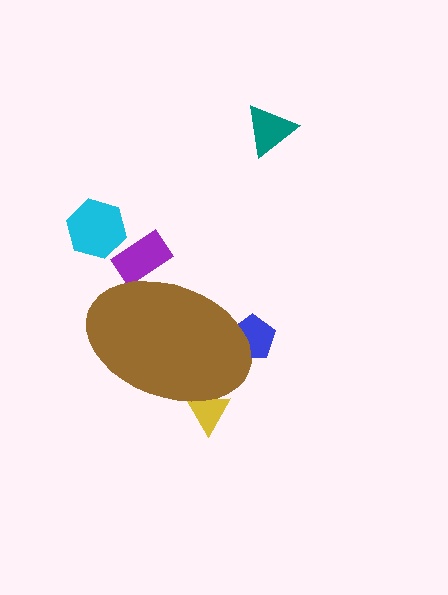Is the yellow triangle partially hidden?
Yes, the yellow triangle is partially hidden behind the brown ellipse.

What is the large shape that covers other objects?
A brown ellipse.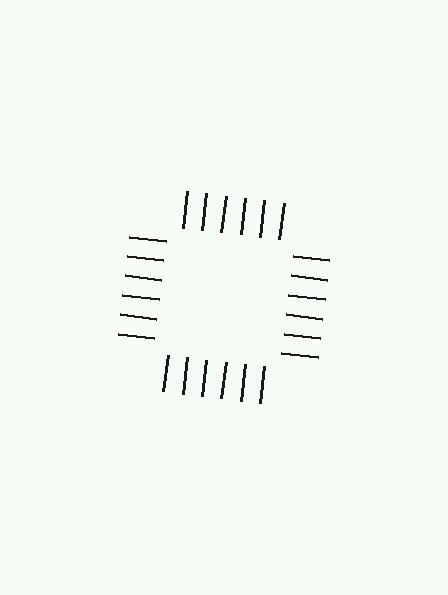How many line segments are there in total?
24 — 6 along each of the 4 edges.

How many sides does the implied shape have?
4 sides — the line-ends trace a square.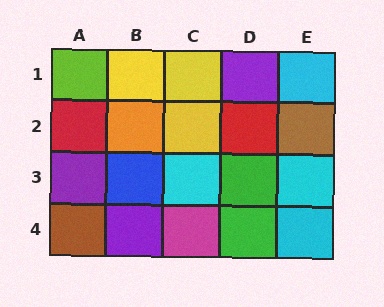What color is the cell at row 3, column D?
Green.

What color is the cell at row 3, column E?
Cyan.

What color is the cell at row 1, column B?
Yellow.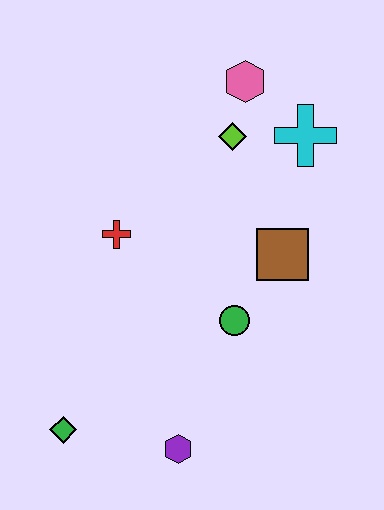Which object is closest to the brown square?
The green circle is closest to the brown square.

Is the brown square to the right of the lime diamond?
Yes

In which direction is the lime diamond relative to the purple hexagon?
The lime diamond is above the purple hexagon.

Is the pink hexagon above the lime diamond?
Yes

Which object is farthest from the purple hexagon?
The pink hexagon is farthest from the purple hexagon.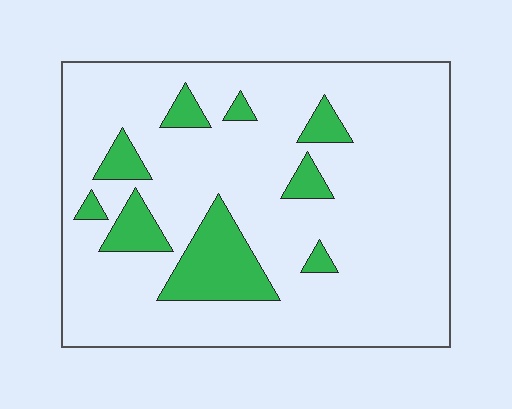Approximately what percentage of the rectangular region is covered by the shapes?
Approximately 15%.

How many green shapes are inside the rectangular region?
9.